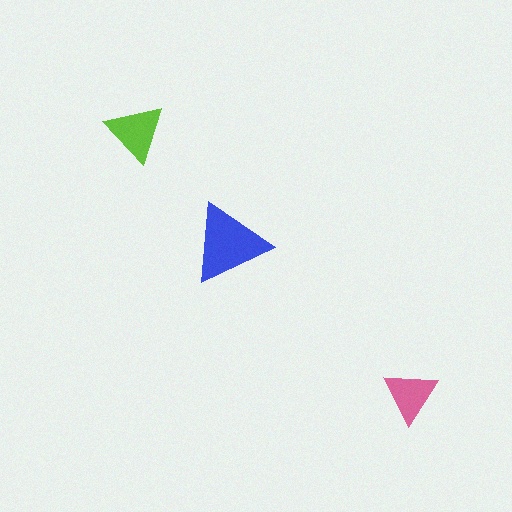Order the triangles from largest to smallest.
the blue one, the lime one, the pink one.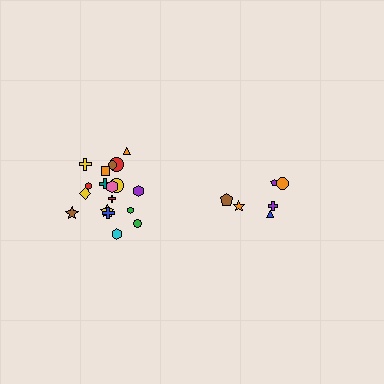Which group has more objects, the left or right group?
The left group.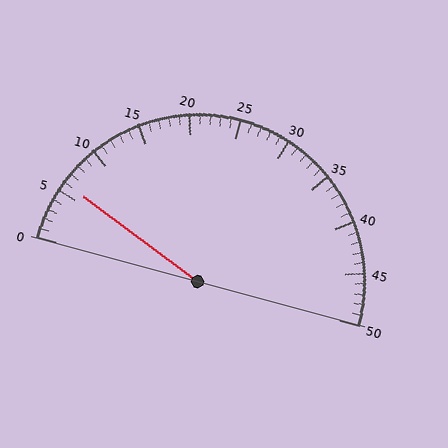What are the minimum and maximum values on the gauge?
The gauge ranges from 0 to 50.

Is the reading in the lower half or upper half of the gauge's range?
The reading is in the lower half of the range (0 to 50).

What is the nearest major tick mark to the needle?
The nearest major tick mark is 5.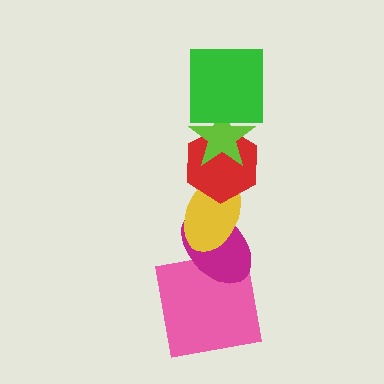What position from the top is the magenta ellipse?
The magenta ellipse is 5th from the top.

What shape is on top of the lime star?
The green square is on top of the lime star.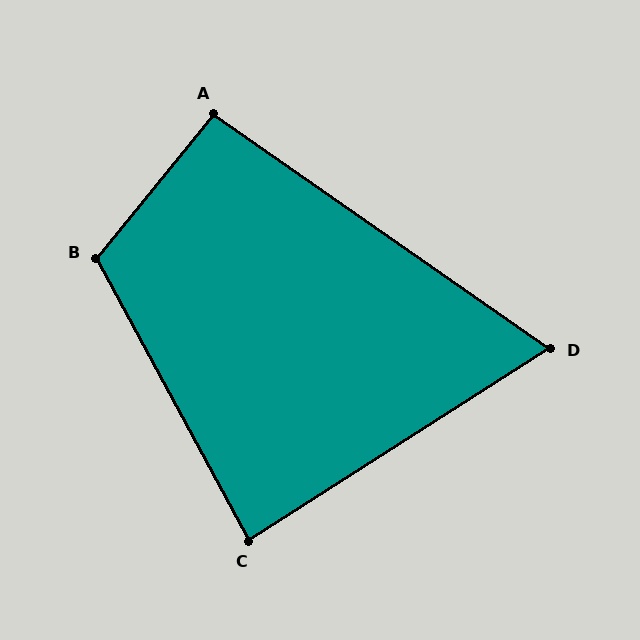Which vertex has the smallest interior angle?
D, at approximately 67 degrees.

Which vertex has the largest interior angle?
B, at approximately 113 degrees.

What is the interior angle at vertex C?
Approximately 86 degrees (approximately right).